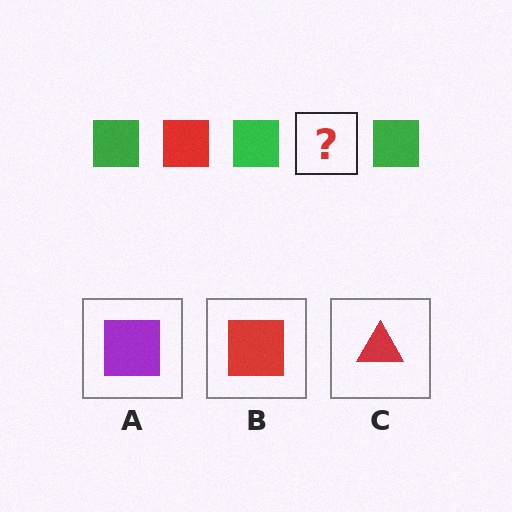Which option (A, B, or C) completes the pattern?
B.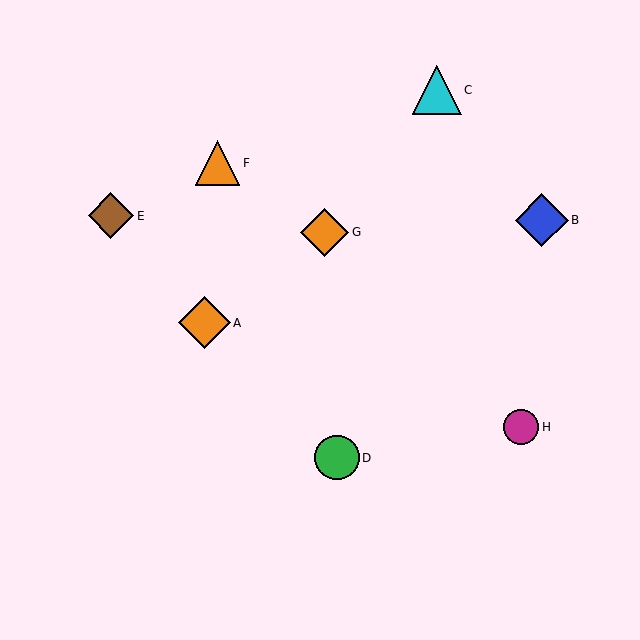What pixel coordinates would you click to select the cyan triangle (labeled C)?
Click at (437, 90) to select the cyan triangle C.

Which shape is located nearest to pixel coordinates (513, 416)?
The magenta circle (labeled H) at (521, 427) is nearest to that location.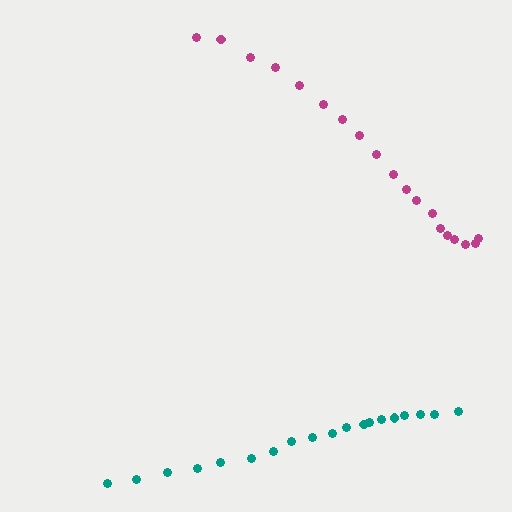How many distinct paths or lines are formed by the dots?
There are 2 distinct paths.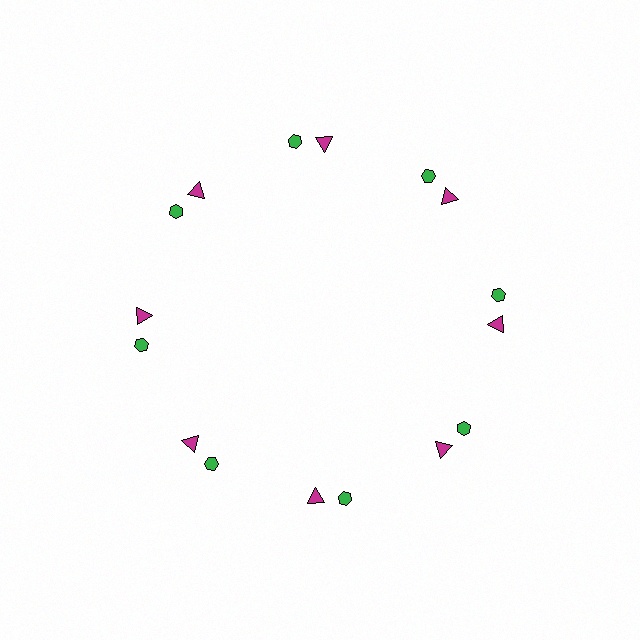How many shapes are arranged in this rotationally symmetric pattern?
There are 16 shapes, arranged in 8 groups of 2.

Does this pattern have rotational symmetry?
Yes, this pattern has 8-fold rotational symmetry. It looks the same after rotating 45 degrees around the center.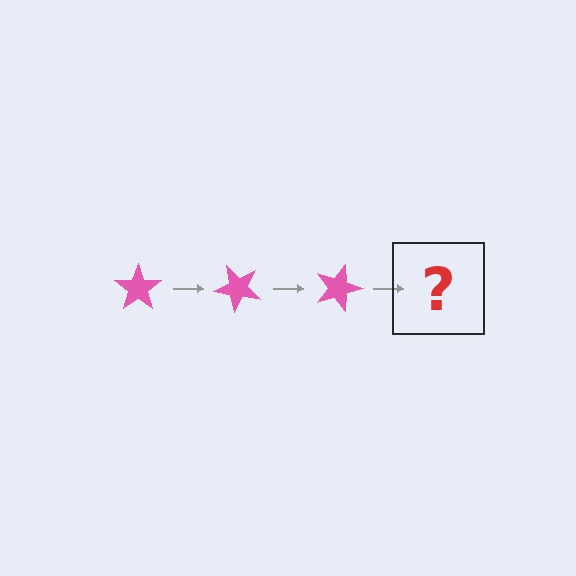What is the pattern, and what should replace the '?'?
The pattern is that the star rotates 45 degrees each step. The '?' should be a pink star rotated 135 degrees.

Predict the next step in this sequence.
The next step is a pink star rotated 135 degrees.